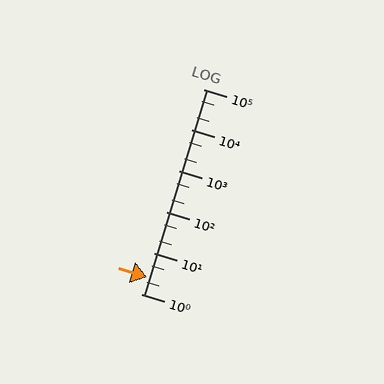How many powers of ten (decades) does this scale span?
The scale spans 5 decades, from 1 to 100000.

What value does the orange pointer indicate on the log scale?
The pointer indicates approximately 2.5.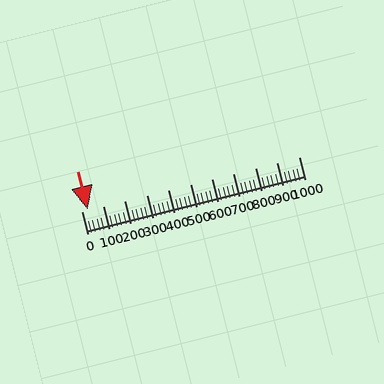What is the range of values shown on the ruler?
The ruler shows values from 0 to 1000.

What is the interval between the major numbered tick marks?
The major tick marks are spaced 100 units apart.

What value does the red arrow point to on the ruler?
The red arrow points to approximately 28.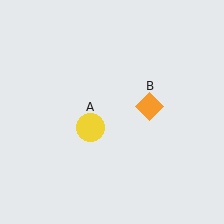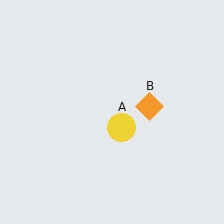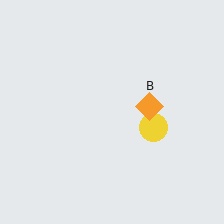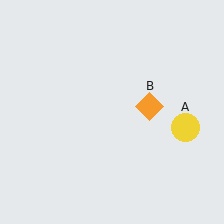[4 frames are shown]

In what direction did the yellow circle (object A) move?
The yellow circle (object A) moved right.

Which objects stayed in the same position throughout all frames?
Orange diamond (object B) remained stationary.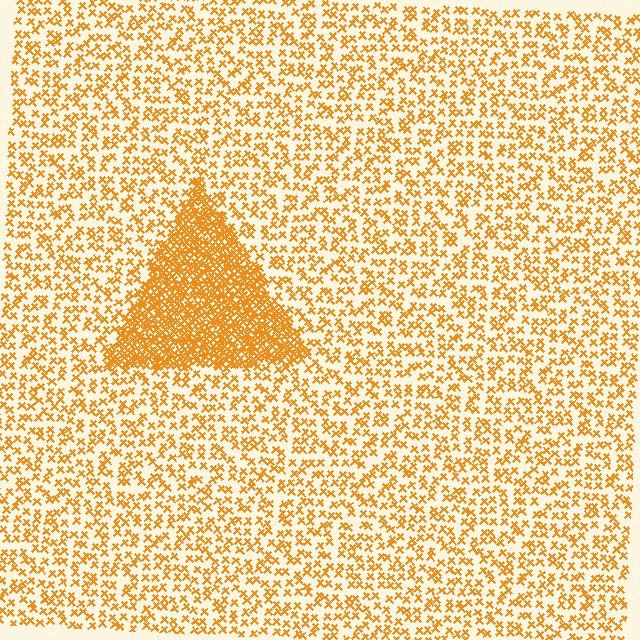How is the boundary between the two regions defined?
The boundary is defined by a change in element density (approximately 3.0x ratio). All elements are the same color, size, and shape.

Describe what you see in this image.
The image contains small orange elements arranged at two different densities. A triangle-shaped region is visible where the elements are more densely packed than the surrounding area.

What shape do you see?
I see a triangle.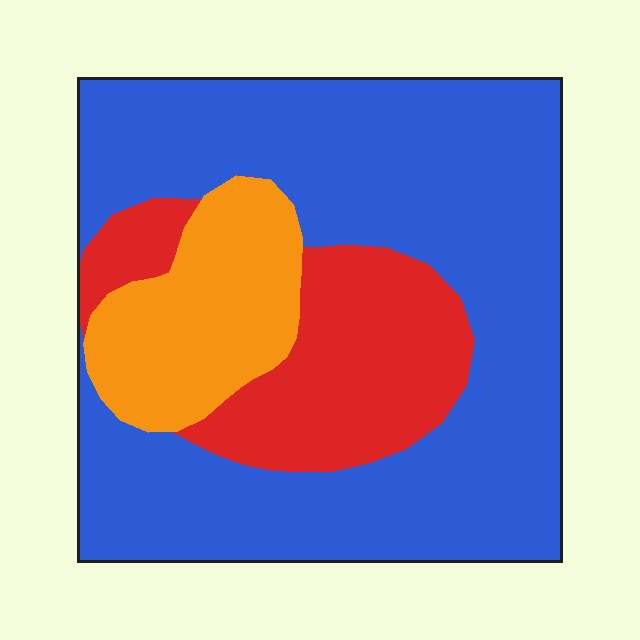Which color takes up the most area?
Blue, at roughly 65%.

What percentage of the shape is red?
Red covers 21% of the shape.